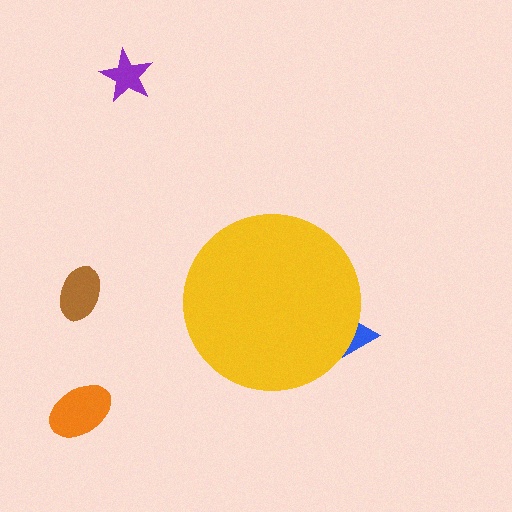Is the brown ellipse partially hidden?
No, the brown ellipse is fully visible.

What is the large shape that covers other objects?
A yellow circle.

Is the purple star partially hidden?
No, the purple star is fully visible.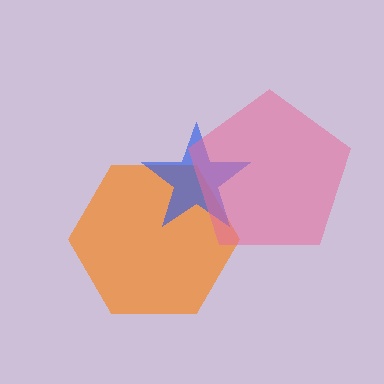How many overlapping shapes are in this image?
There are 3 overlapping shapes in the image.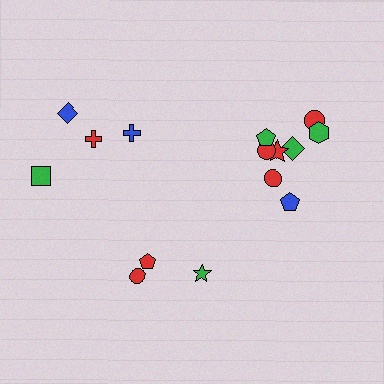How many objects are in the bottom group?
There are 3 objects.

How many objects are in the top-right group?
There are 8 objects.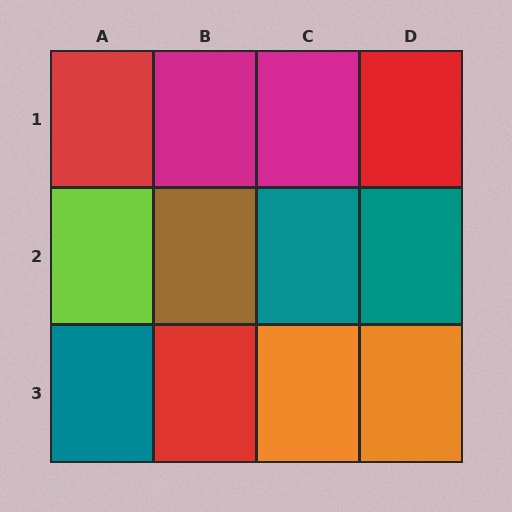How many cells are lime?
1 cell is lime.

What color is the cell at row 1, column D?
Red.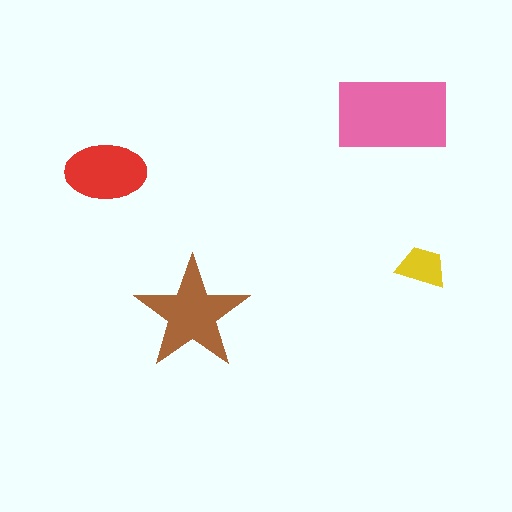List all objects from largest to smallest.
The pink rectangle, the brown star, the red ellipse, the yellow trapezoid.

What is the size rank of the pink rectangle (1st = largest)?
1st.